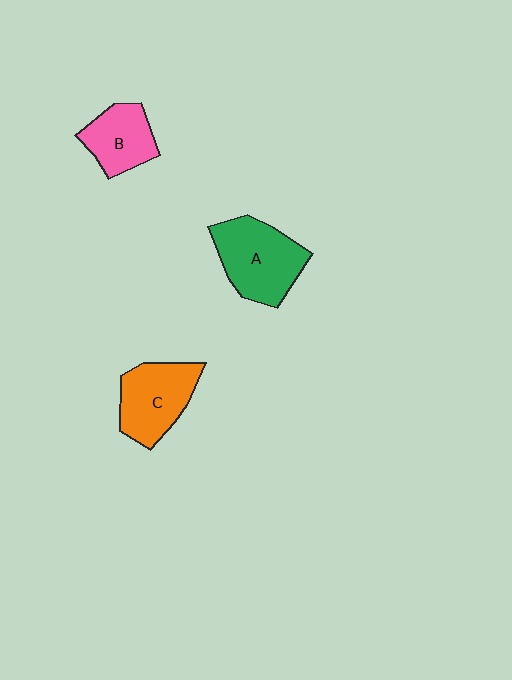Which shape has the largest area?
Shape A (green).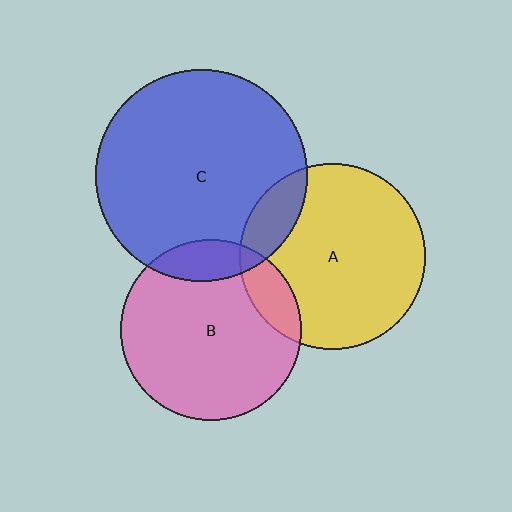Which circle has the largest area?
Circle C (blue).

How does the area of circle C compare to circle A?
Approximately 1.3 times.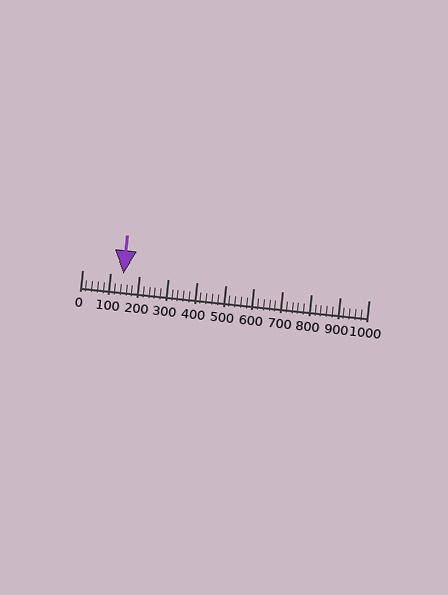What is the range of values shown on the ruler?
The ruler shows values from 0 to 1000.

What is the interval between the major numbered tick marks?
The major tick marks are spaced 100 units apart.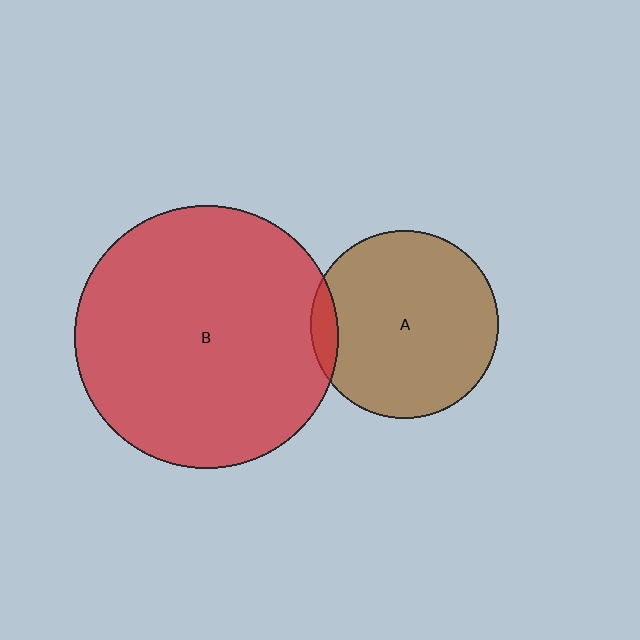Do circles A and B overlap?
Yes.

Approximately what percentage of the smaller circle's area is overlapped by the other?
Approximately 5%.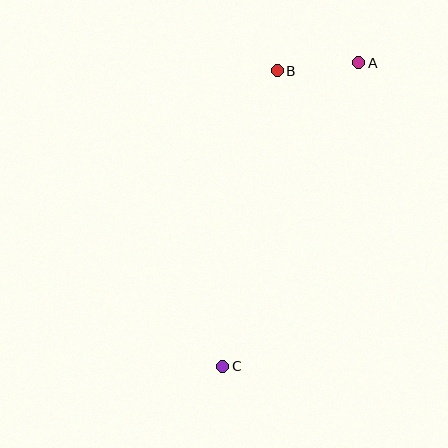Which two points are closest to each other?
Points A and B are closest to each other.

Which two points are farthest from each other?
Points A and C are farthest from each other.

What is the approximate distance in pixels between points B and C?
The distance between B and C is approximately 300 pixels.